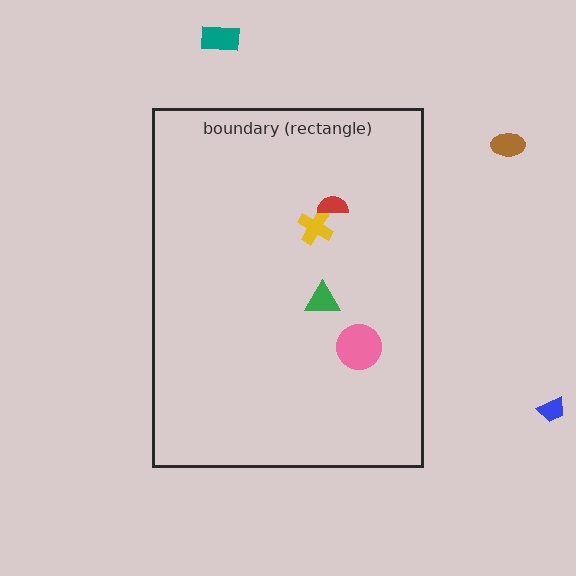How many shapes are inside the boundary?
4 inside, 3 outside.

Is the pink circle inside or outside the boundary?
Inside.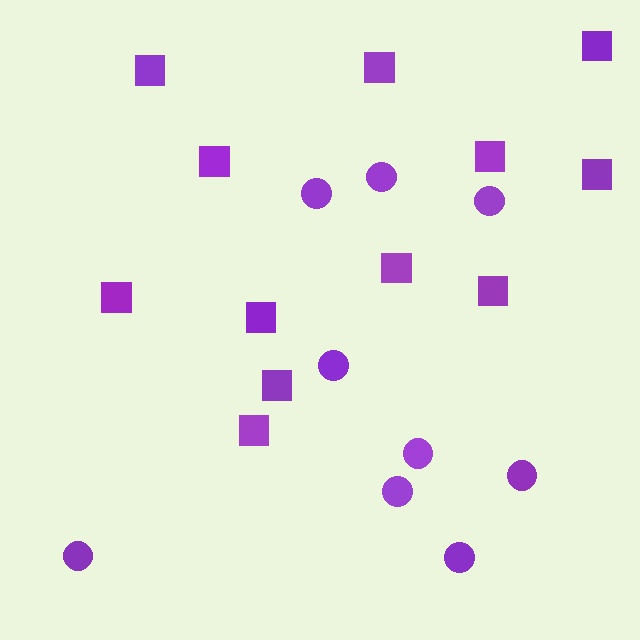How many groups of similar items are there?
There are 2 groups: one group of circles (9) and one group of squares (12).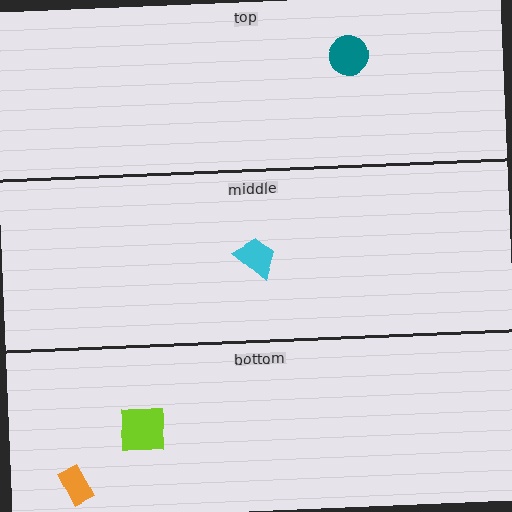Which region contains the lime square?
The bottom region.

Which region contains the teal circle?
The top region.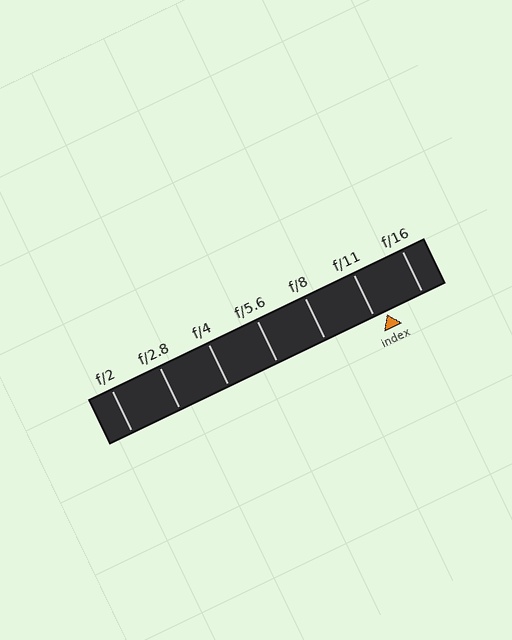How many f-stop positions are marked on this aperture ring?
There are 7 f-stop positions marked.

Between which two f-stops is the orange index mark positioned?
The index mark is between f/11 and f/16.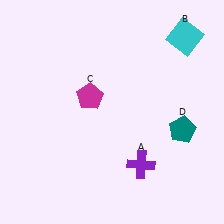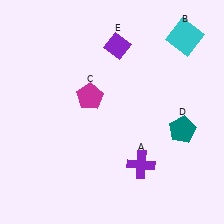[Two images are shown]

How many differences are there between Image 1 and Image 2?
There is 1 difference between the two images.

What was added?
A purple diamond (E) was added in Image 2.